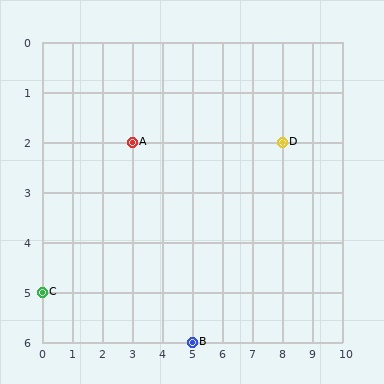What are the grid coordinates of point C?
Point C is at grid coordinates (0, 5).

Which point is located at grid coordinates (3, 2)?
Point A is at (3, 2).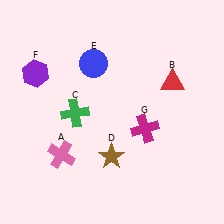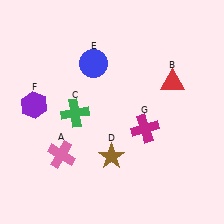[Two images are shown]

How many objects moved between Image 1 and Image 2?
1 object moved between the two images.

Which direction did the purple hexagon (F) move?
The purple hexagon (F) moved down.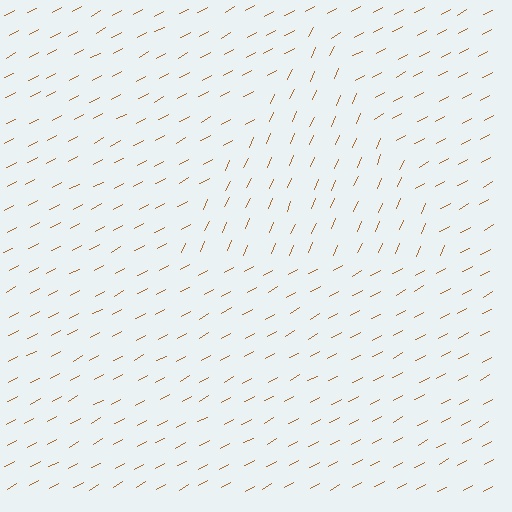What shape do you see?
I see a triangle.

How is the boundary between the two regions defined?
The boundary is defined purely by a change in line orientation (approximately 38 degrees difference). All lines are the same color and thickness.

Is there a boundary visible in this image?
Yes, there is a texture boundary formed by a change in line orientation.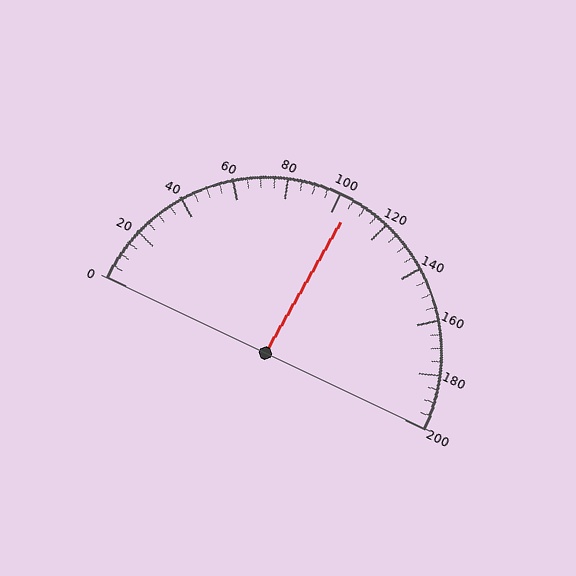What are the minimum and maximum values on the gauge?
The gauge ranges from 0 to 200.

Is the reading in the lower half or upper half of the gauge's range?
The reading is in the upper half of the range (0 to 200).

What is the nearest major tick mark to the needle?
The nearest major tick mark is 100.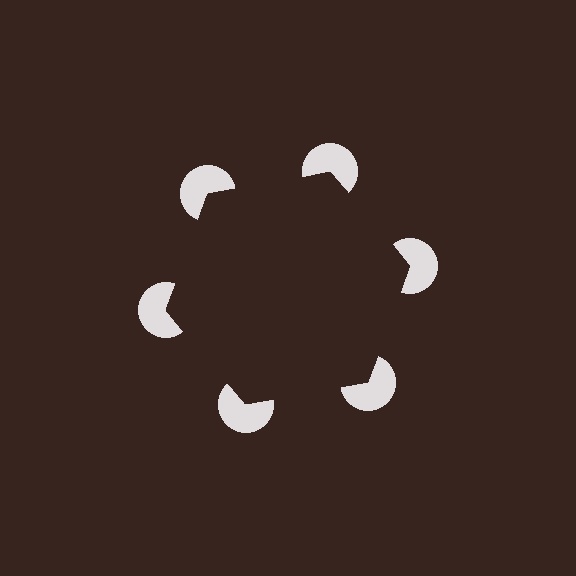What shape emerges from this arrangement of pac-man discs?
An illusory hexagon — its edges are inferred from the aligned wedge cuts in the pac-man discs, not physically drawn.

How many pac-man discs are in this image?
There are 6 — one at each vertex of the illusory hexagon.